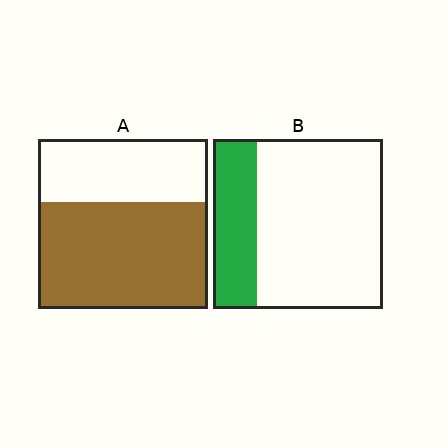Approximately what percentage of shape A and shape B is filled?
A is approximately 65% and B is approximately 25%.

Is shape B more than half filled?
No.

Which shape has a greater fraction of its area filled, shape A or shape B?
Shape A.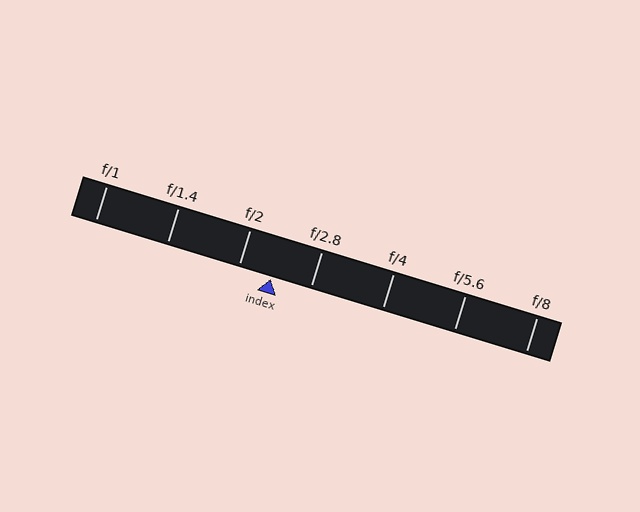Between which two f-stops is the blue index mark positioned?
The index mark is between f/2 and f/2.8.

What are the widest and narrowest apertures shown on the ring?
The widest aperture shown is f/1 and the narrowest is f/8.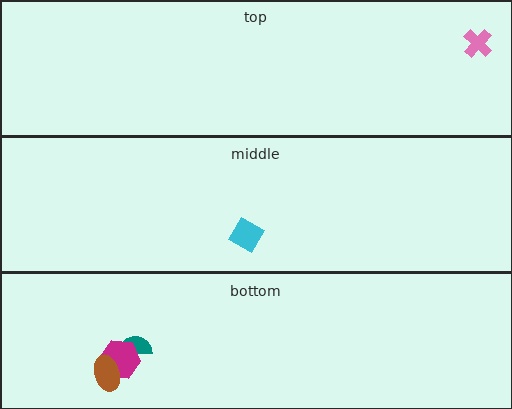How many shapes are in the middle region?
1.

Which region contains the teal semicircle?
The bottom region.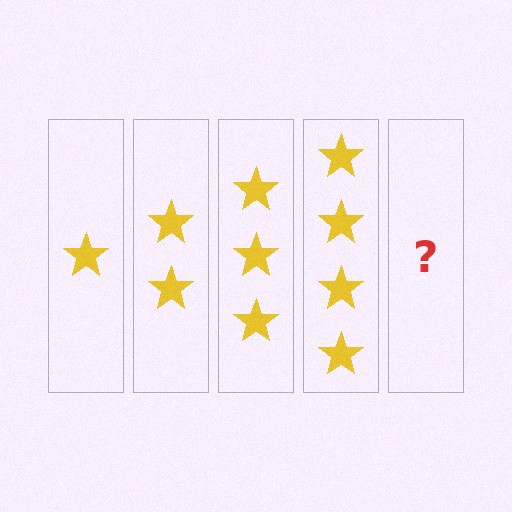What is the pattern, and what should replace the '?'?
The pattern is that each step adds one more star. The '?' should be 5 stars.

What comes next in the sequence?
The next element should be 5 stars.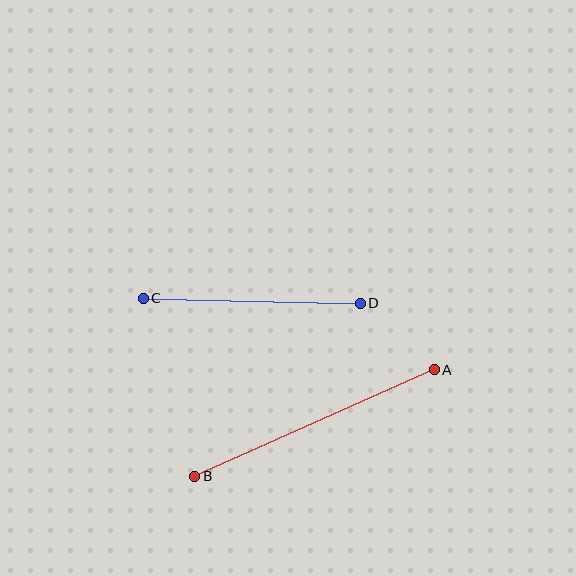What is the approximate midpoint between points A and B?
The midpoint is at approximately (315, 423) pixels.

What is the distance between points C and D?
The distance is approximately 217 pixels.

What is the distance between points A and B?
The distance is approximately 262 pixels.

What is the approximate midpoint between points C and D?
The midpoint is at approximately (252, 301) pixels.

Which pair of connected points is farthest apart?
Points A and B are farthest apart.